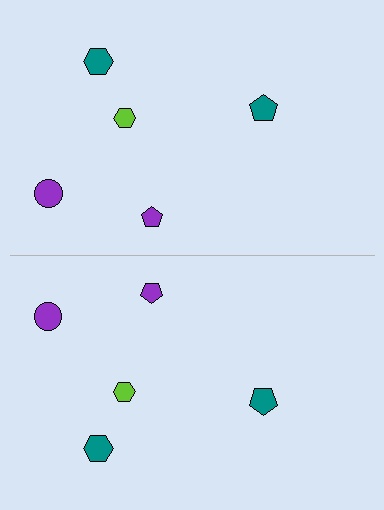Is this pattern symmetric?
Yes, this pattern has bilateral (reflection) symmetry.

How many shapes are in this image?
There are 10 shapes in this image.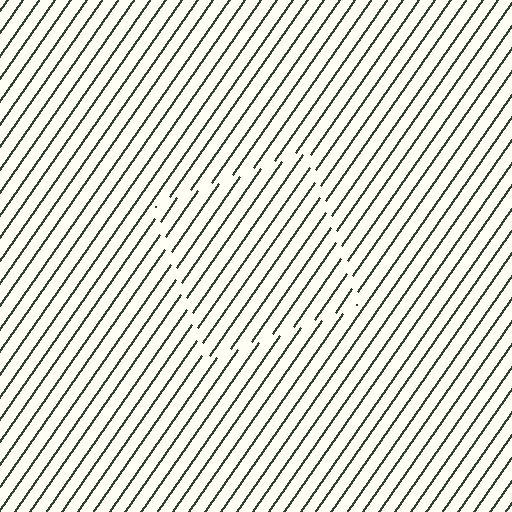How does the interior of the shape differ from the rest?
The interior of the shape contains the same grating, shifted by half a period — the contour is defined by the phase discontinuity where line-ends from the inner and outer gratings abut.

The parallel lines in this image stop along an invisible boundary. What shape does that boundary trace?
An illusory square. The interior of the shape contains the same grating, shifted by half a period — the contour is defined by the phase discontinuity where line-ends from the inner and outer gratings abut.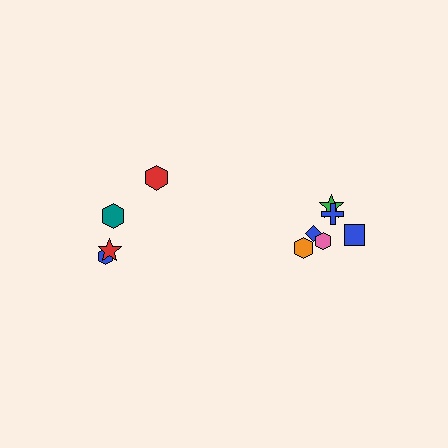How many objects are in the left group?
There are 4 objects.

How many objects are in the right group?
There are 6 objects.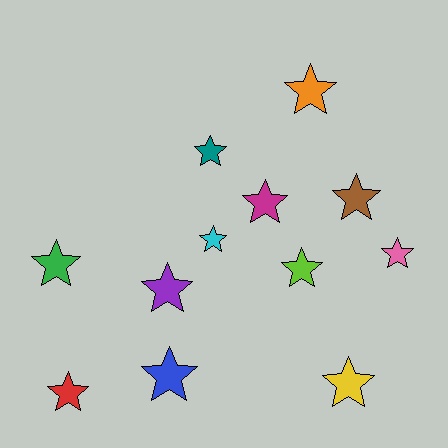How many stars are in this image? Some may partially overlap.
There are 12 stars.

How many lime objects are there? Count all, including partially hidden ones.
There is 1 lime object.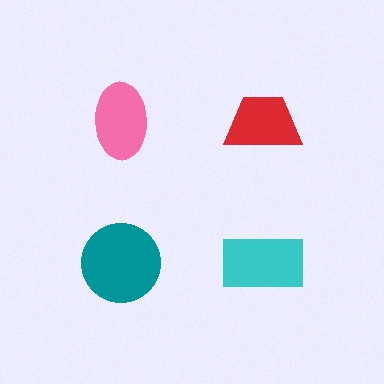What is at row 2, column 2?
A cyan rectangle.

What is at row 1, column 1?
A pink ellipse.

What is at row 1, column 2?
A red trapezoid.